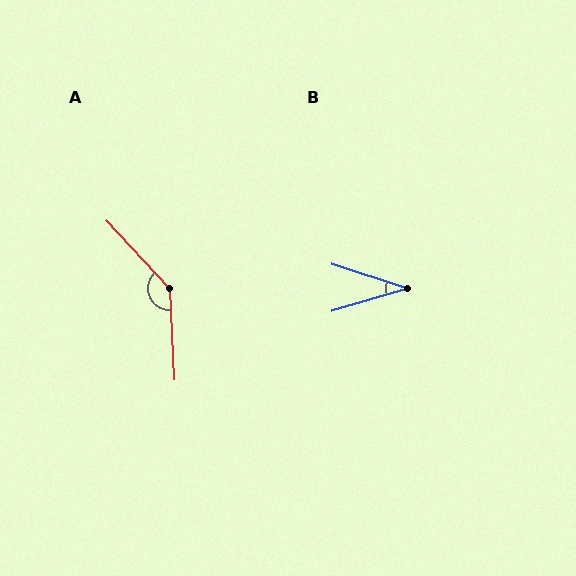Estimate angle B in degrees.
Approximately 34 degrees.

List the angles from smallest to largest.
B (34°), A (141°).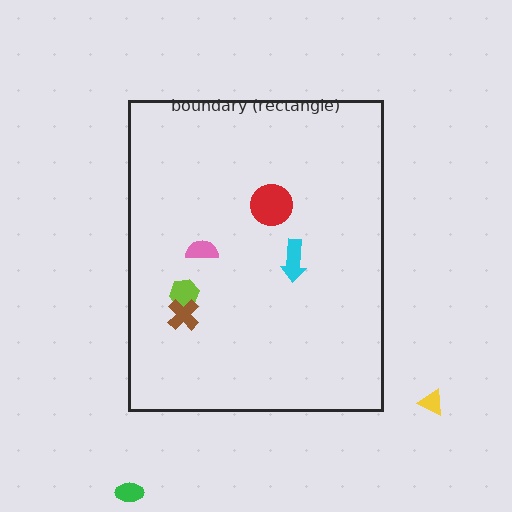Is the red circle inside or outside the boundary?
Inside.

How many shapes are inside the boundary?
5 inside, 2 outside.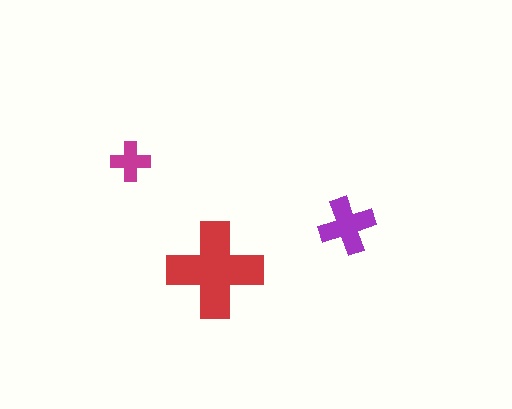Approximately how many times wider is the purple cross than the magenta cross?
About 1.5 times wider.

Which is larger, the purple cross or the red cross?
The red one.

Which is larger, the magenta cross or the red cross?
The red one.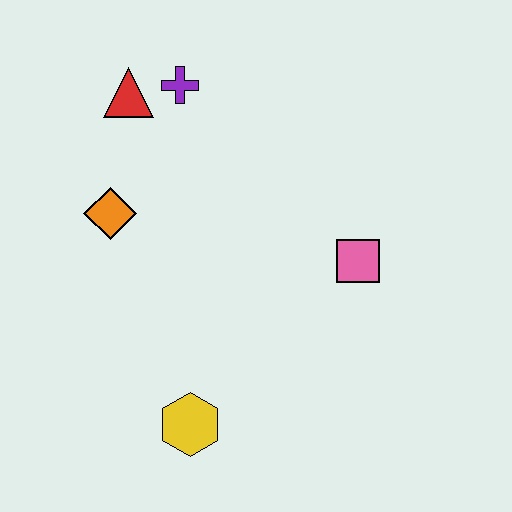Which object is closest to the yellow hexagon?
The orange diamond is closest to the yellow hexagon.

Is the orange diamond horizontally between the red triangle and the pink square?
No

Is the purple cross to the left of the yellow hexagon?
Yes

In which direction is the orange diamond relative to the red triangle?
The orange diamond is below the red triangle.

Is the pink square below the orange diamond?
Yes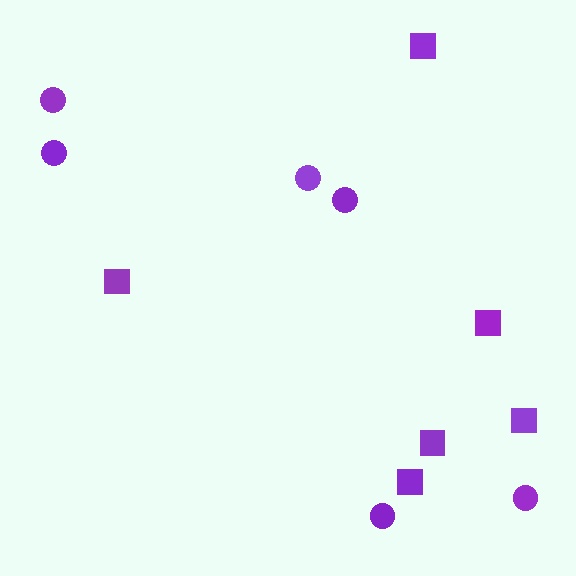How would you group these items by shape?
There are 2 groups: one group of circles (6) and one group of squares (6).